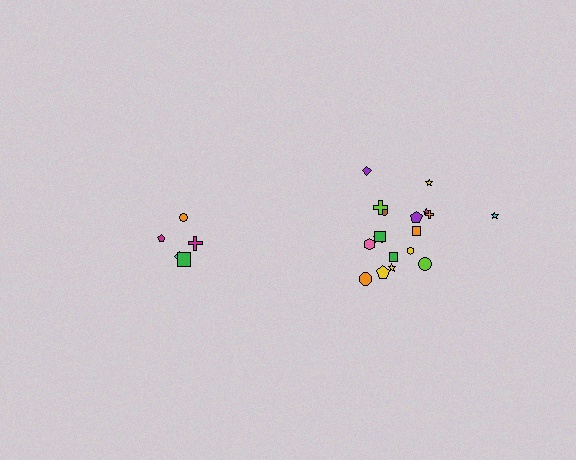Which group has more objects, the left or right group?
The right group.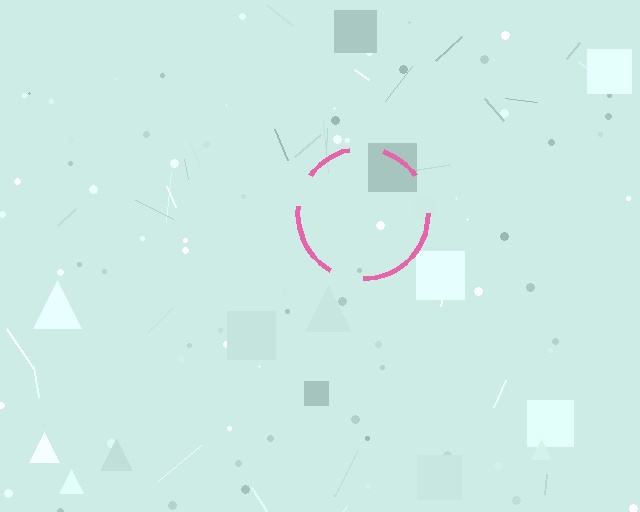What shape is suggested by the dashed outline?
The dashed outline suggests a circle.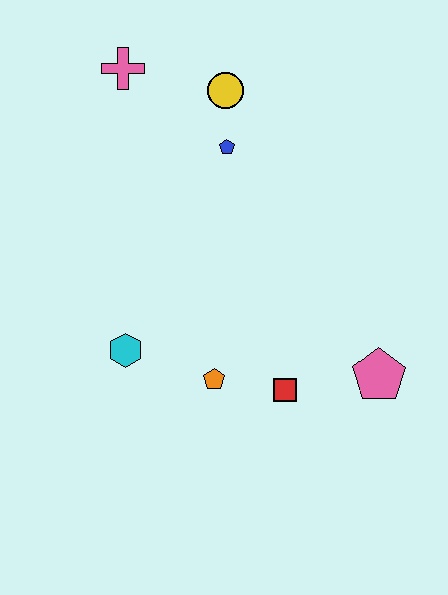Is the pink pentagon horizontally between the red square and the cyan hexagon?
No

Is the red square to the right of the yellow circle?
Yes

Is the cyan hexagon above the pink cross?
No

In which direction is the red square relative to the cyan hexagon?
The red square is to the right of the cyan hexagon.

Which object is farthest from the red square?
The pink cross is farthest from the red square.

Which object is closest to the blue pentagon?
The yellow circle is closest to the blue pentagon.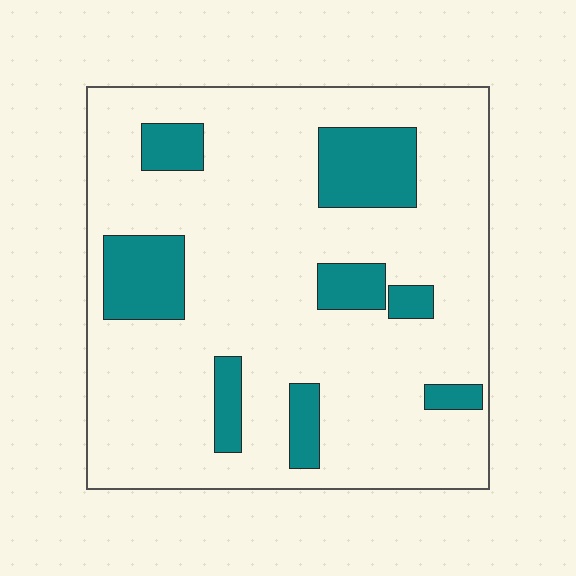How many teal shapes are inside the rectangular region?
8.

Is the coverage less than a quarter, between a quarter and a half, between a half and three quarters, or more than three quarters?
Less than a quarter.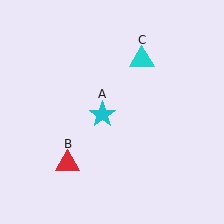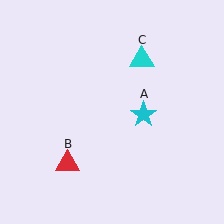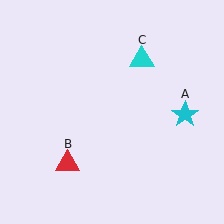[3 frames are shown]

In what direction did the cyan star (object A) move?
The cyan star (object A) moved right.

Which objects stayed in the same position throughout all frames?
Red triangle (object B) and cyan triangle (object C) remained stationary.